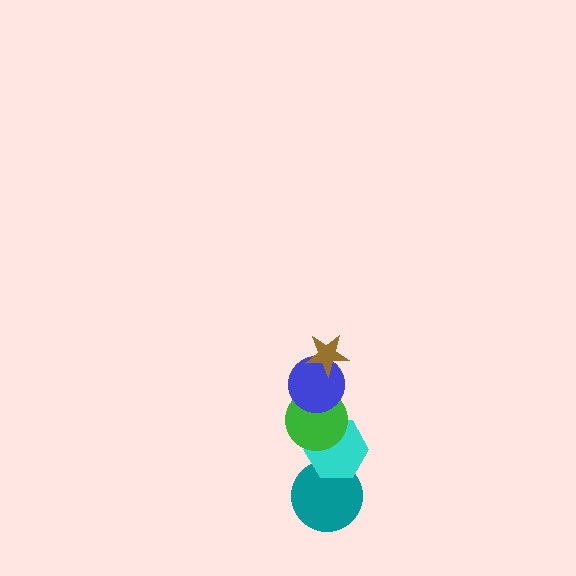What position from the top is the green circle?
The green circle is 3rd from the top.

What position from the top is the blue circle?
The blue circle is 2nd from the top.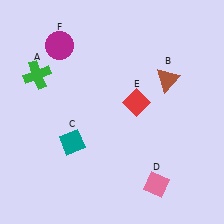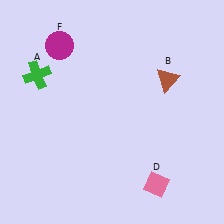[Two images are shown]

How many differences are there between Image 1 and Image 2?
There are 2 differences between the two images.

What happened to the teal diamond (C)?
The teal diamond (C) was removed in Image 2. It was in the bottom-left area of Image 1.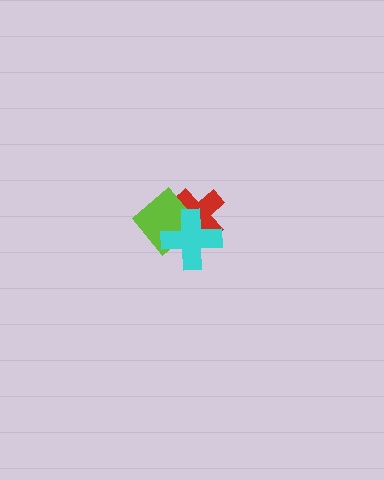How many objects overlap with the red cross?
2 objects overlap with the red cross.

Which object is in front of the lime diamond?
The cyan cross is in front of the lime diamond.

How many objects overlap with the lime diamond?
2 objects overlap with the lime diamond.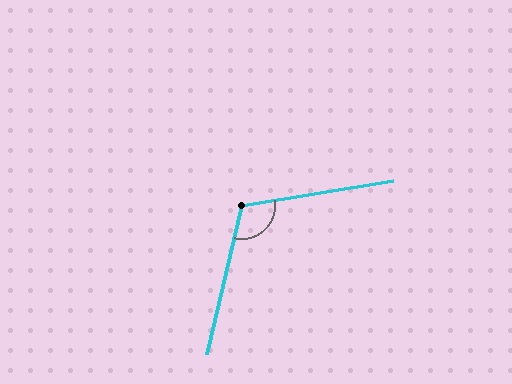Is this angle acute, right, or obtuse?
It is obtuse.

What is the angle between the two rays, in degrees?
Approximately 113 degrees.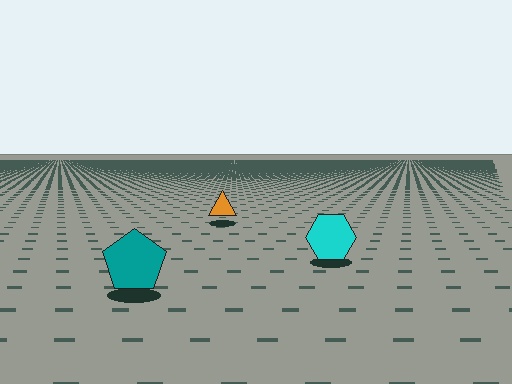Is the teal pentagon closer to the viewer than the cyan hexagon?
Yes. The teal pentagon is closer — you can tell from the texture gradient: the ground texture is coarser near it.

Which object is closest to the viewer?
The teal pentagon is closest. The texture marks near it are larger and more spread out.